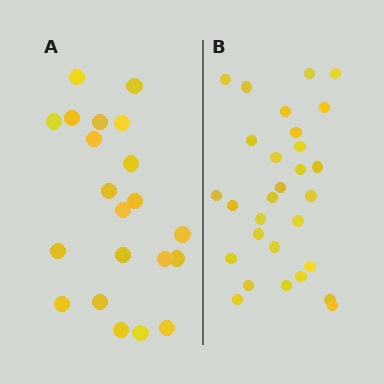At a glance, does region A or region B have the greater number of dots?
Region B (the right region) has more dots.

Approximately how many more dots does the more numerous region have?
Region B has roughly 8 or so more dots than region A.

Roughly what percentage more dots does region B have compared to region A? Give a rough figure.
About 40% more.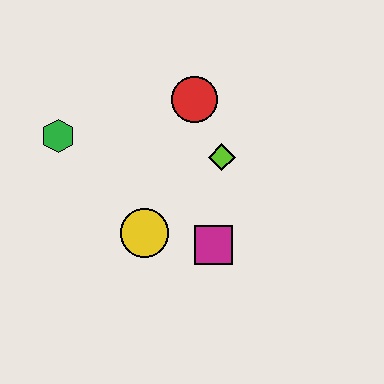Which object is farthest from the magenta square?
The green hexagon is farthest from the magenta square.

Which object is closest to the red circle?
The lime diamond is closest to the red circle.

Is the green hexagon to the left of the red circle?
Yes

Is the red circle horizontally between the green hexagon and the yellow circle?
No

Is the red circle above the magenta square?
Yes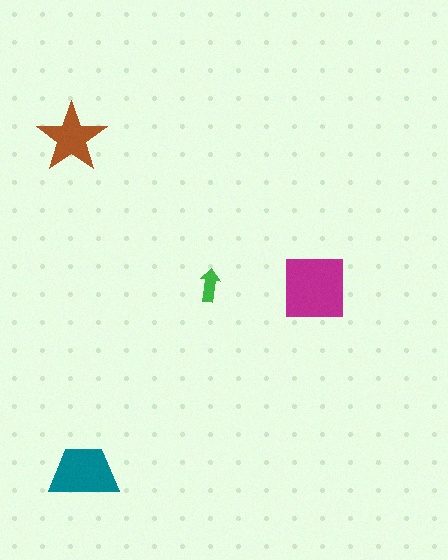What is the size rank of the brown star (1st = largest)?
3rd.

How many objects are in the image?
There are 4 objects in the image.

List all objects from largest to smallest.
The magenta square, the teal trapezoid, the brown star, the green arrow.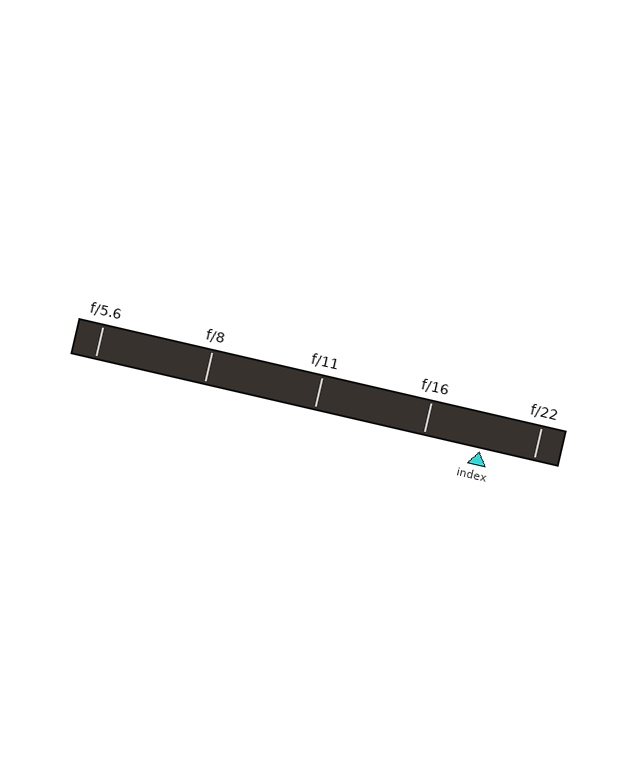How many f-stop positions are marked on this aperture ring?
There are 5 f-stop positions marked.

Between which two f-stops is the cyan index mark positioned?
The index mark is between f/16 and f/22.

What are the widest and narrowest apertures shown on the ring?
The widest aperture shown is f/5.6 and the narrowest is f/22.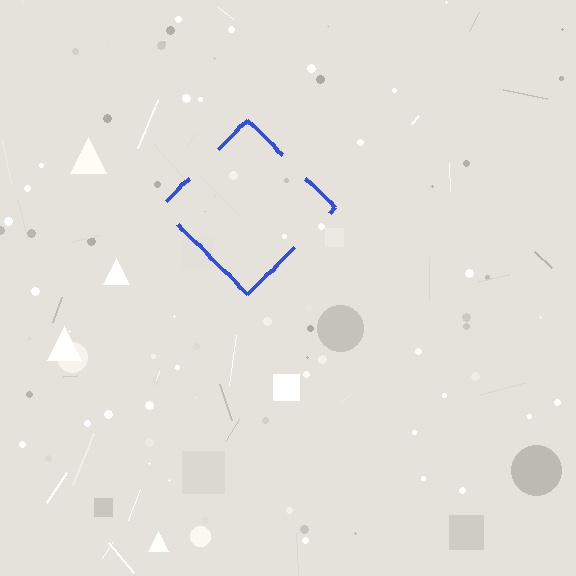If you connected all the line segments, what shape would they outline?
They would outline a diamond.